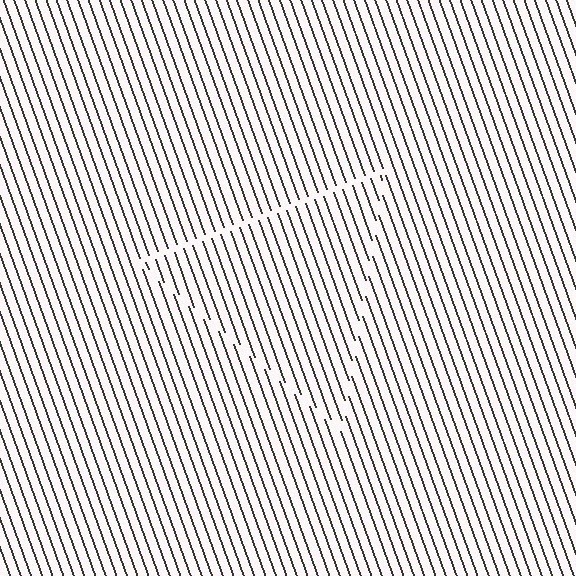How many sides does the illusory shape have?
3 sides — the line-ends trace a triangle.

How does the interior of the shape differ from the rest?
The interior of the shape contains the same grating, shifted by half a period — the contour is defined by the phase discontinuity where line-ends from the inner and outer gratings abut.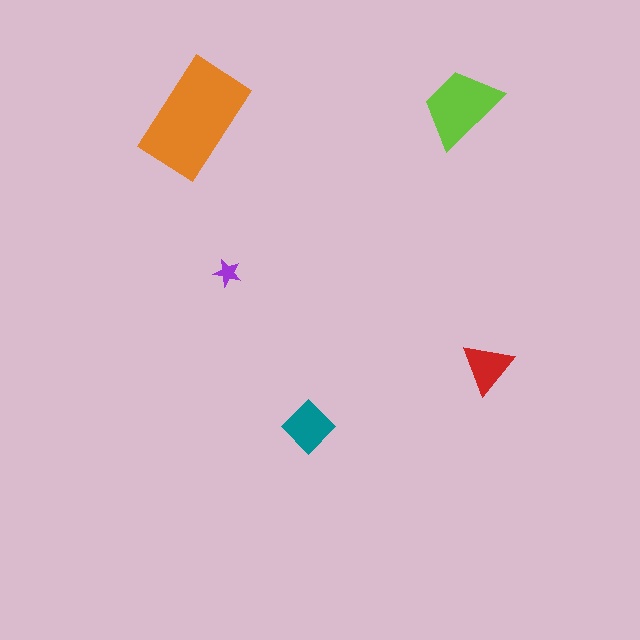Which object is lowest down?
The teal diamond is bottommost.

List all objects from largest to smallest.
The orange rectangle, the lime trapezoid, the teal diamond, the red triangle, the purple star.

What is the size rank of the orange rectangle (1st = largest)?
1st.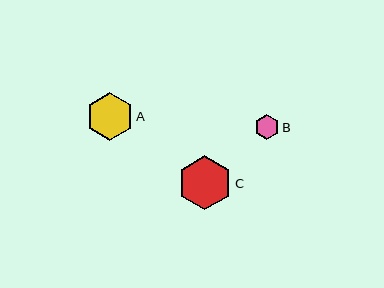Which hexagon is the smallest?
Hexagon B is the smallest with a size of approximately 24 pixels.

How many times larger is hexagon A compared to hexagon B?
Hexagon A is approximately 2.0 times the size of hexagon B.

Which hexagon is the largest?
Hexagon C is the largest with a size of approximately 54 pixels.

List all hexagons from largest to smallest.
From largest to smallest: C, A, B.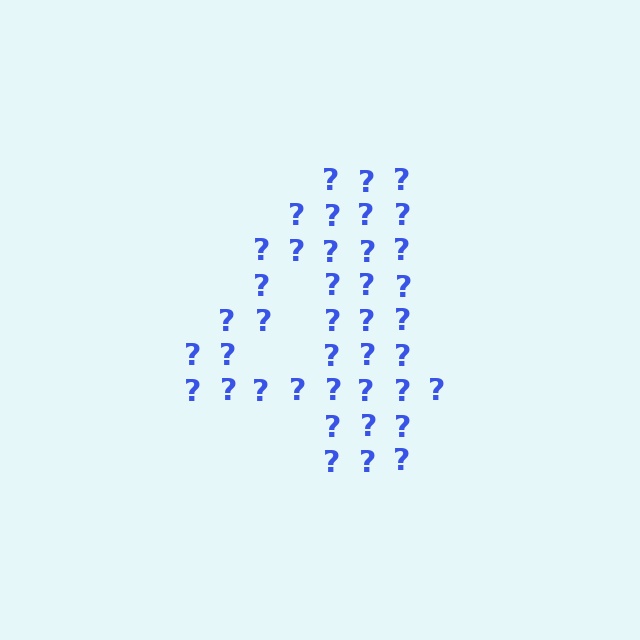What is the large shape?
The large shape is the digit 4.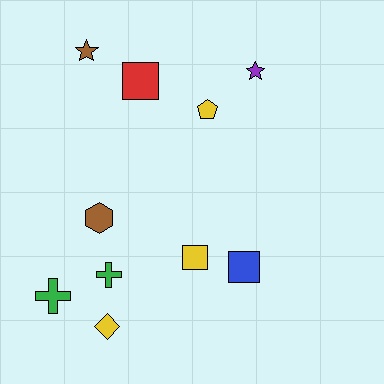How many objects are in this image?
There are 10 objects.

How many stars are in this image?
There are 2 stars.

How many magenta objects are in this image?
There are no magenta objects.